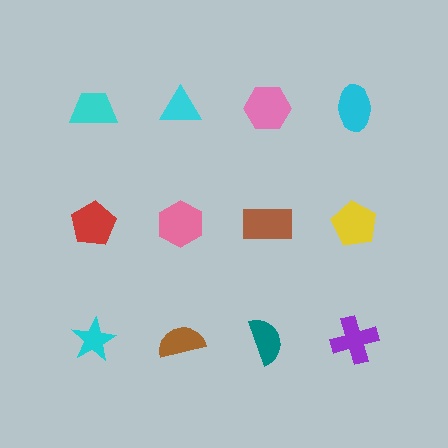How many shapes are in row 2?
4 shapes.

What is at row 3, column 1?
A cyan star.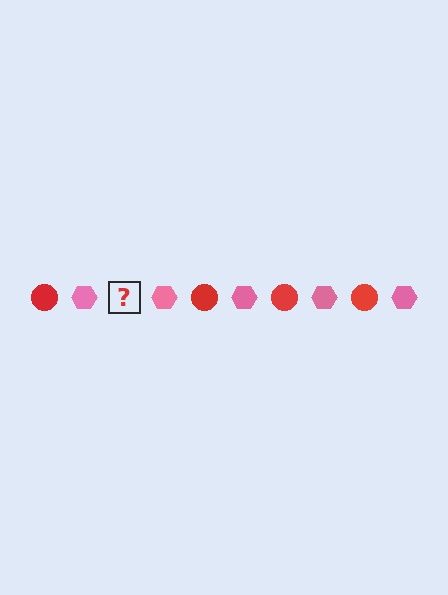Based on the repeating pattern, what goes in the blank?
The blank should be a red circle.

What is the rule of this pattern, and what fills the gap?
The rule is that the pattern alternates between red circle and pink hexagon. The gap should be filled with a red circle.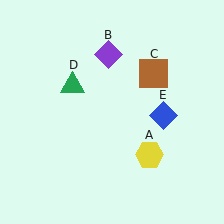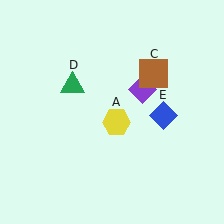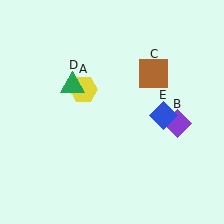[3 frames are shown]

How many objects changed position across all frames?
2 objects changed position: yellow hexagon (object A), purple diamond (object B).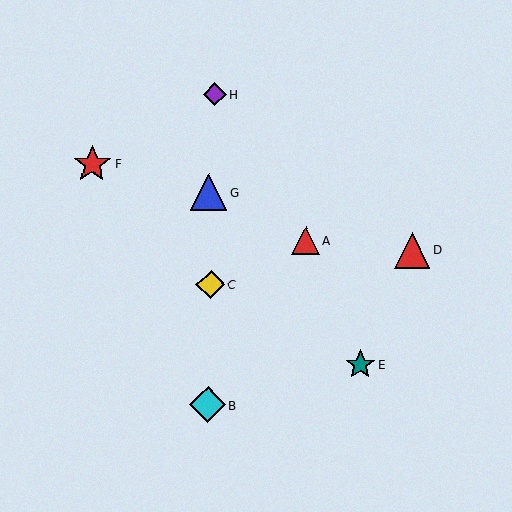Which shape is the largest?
The red star (labeled F) is the largest.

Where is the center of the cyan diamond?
The center of the cyan diamond is at (208, 405).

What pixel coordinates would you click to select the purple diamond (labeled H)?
Click at (215, 94) to select the purple diamond H.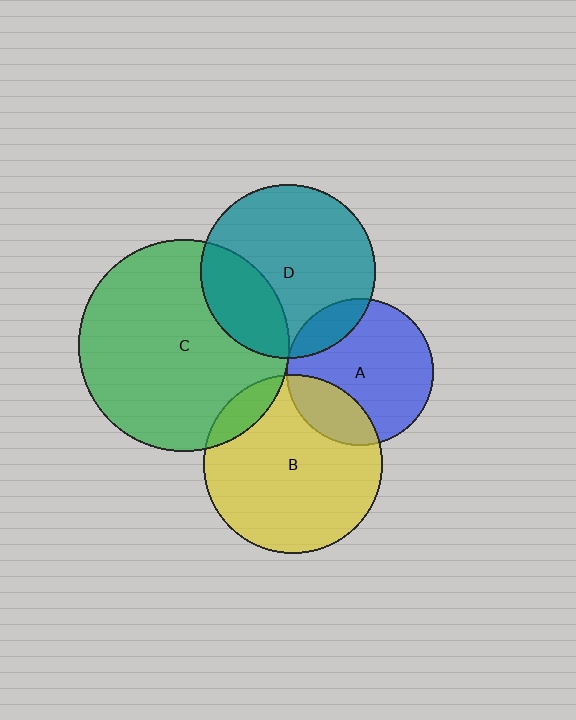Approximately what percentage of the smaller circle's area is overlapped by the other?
Approximately 25%.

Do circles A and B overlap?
Yes.